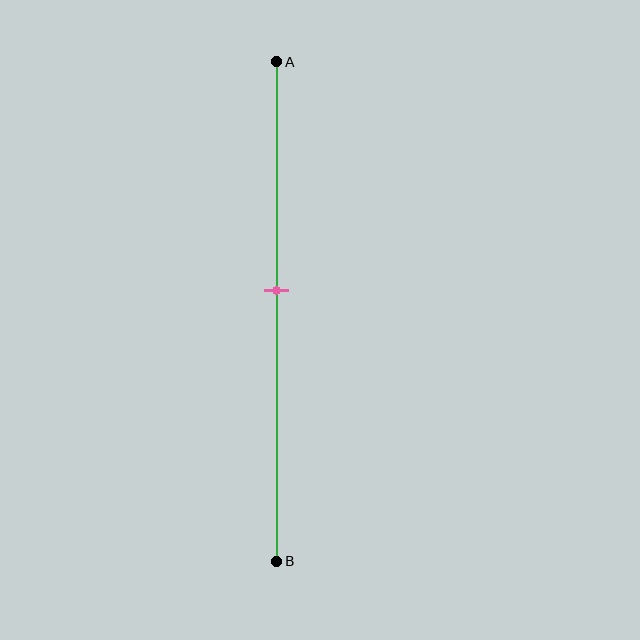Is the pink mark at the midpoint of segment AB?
No, the mark is at about 45% from A, not at the 50% midpoint.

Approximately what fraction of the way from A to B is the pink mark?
The pink mark is approximately 45% of the way from A to B.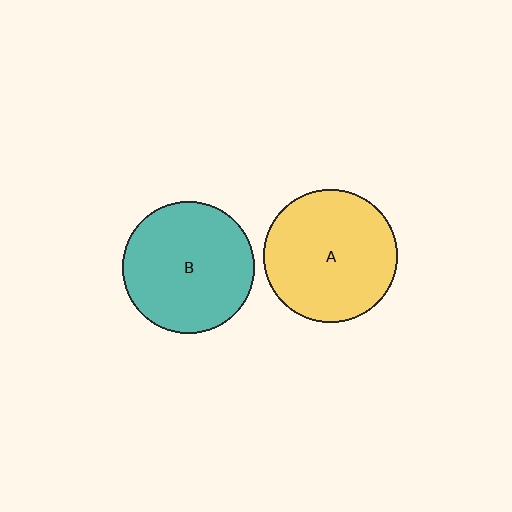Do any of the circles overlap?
No, none of the circles overlap.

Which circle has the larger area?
Circle A (yellow).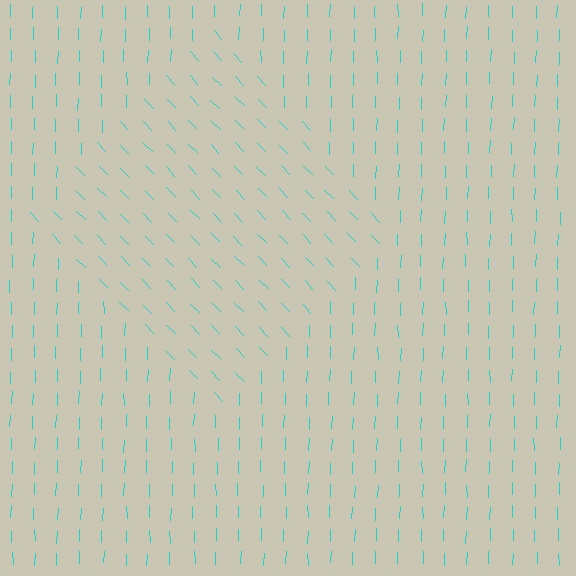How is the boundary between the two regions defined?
The boundary is defined purely by a change in line orientation (approximately 45 degrees difference). All lines are the same color and thickness.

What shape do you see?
I see a diamond.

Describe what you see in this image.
The image is filled with small cyan line segments. A diamond region in the image has lines oriented differently from the surrounding lines, creating a visible texture boundary.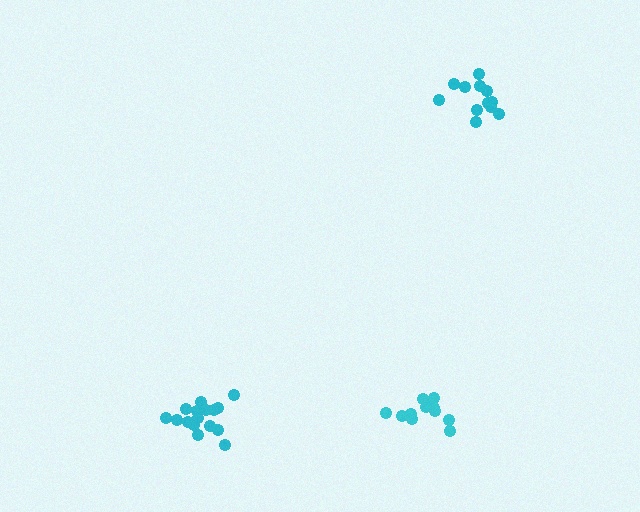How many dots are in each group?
Group 1: 16 dots, Group 2: 12 dots, Group 3: 12 dots (40 total).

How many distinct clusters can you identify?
There are 3 distinct clusters.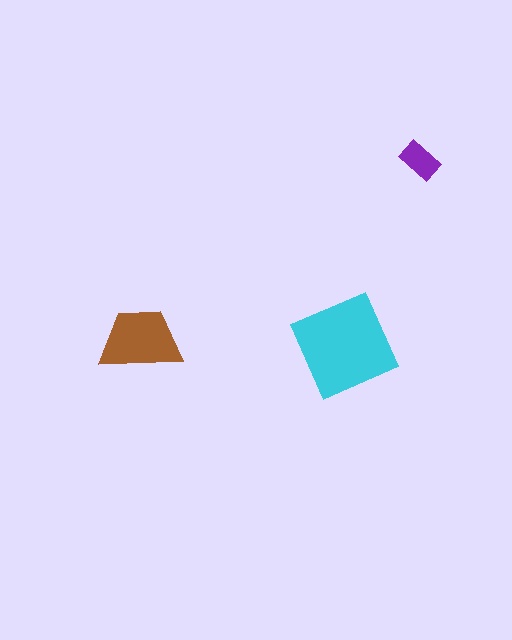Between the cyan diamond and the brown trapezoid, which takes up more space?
The cyan diamond.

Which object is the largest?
The cyan diamond.